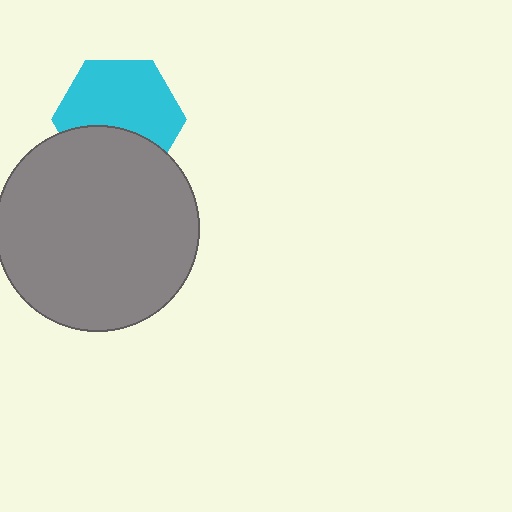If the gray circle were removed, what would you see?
You would see the complete cyan hexagon.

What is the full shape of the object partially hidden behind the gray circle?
The partially hidden object is a cyan hexagon.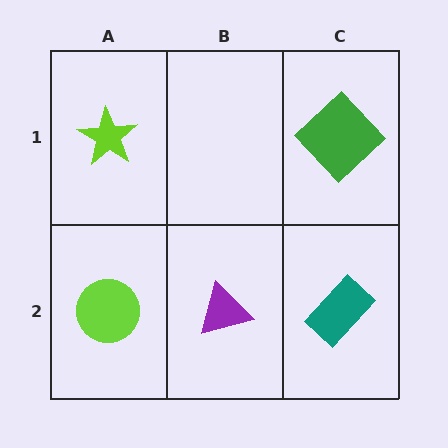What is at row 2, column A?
A lime circle.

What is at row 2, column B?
A purple triangle.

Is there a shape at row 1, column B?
No, that cell is empty.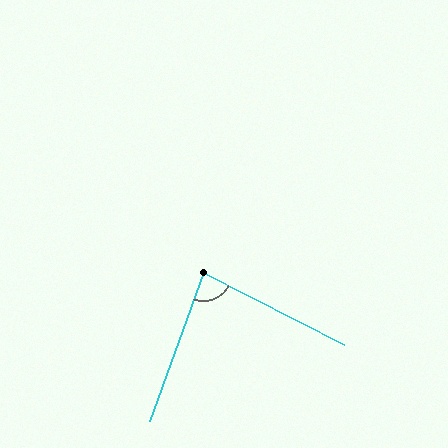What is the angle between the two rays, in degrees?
Approximately 83 degrees.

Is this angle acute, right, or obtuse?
It is acute.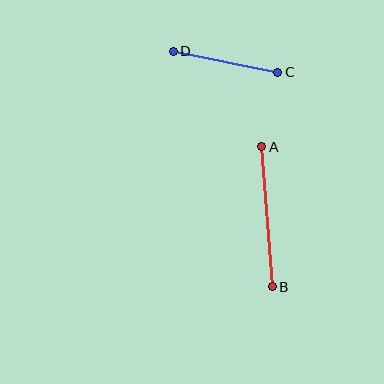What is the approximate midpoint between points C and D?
The midpoint is at approximately (226, 62) pixels.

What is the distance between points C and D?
The distance is approximately 107 pixels.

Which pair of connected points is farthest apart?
Points A and B are farthest apart.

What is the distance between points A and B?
The distance is approximately 140 pixels.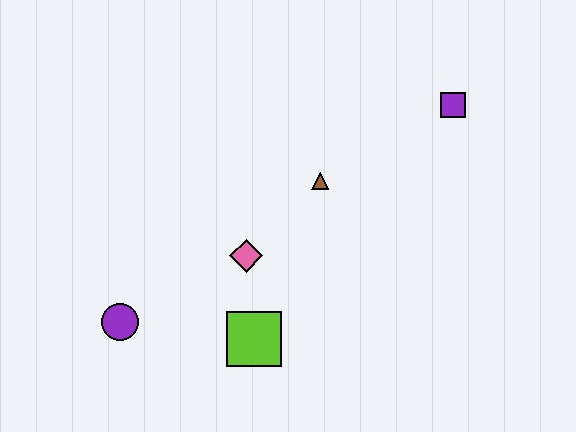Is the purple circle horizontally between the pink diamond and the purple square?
No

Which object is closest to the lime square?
The pink diamond is closest to the lime square.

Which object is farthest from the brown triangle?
The purple circle is farthest from the brown triangle.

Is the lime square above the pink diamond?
No